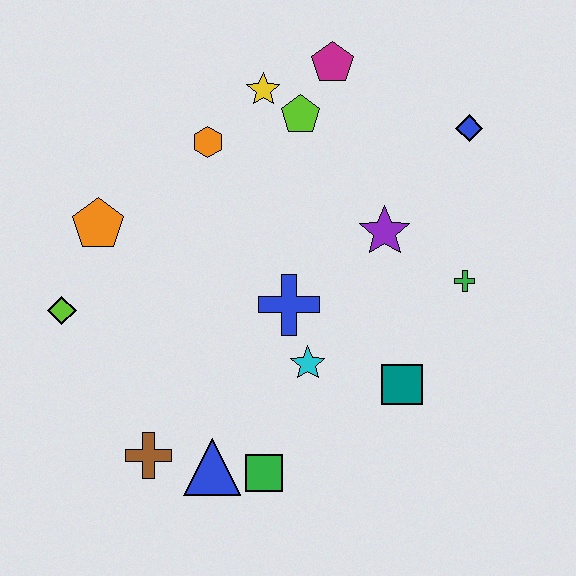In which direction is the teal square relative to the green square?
The teal square is to the right of the green square.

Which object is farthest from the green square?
The magenta pentagon is farthest from the green square.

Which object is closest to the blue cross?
The cyan star is closest to the blue cross.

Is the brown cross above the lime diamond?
No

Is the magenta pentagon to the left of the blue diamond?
Yes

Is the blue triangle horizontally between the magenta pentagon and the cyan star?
No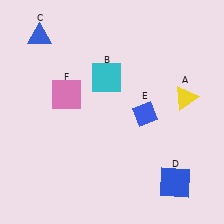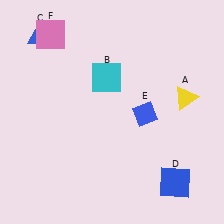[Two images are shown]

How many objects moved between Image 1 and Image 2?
1 object moved between the two images.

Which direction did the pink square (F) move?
The pink square (F) moved up.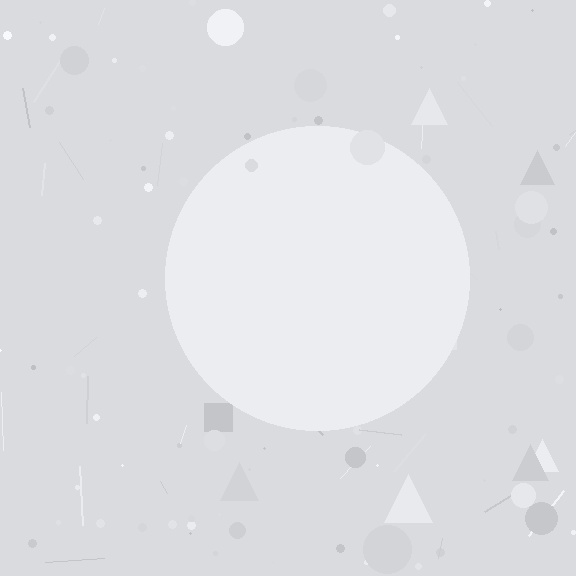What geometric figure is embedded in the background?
A circle is embedded in the background.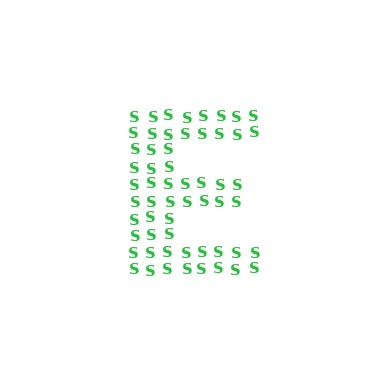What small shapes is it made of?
It is made of small letter S's.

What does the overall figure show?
The overall figure shows the letter E.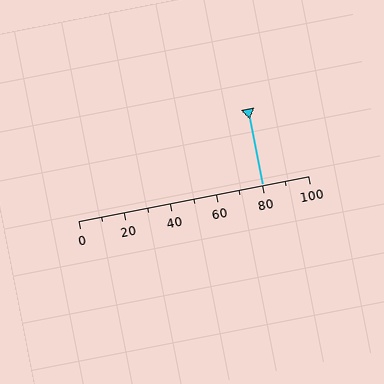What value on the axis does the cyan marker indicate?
The marker indicates approximately 80.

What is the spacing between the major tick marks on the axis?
The major ticks are spaced 20 apart.